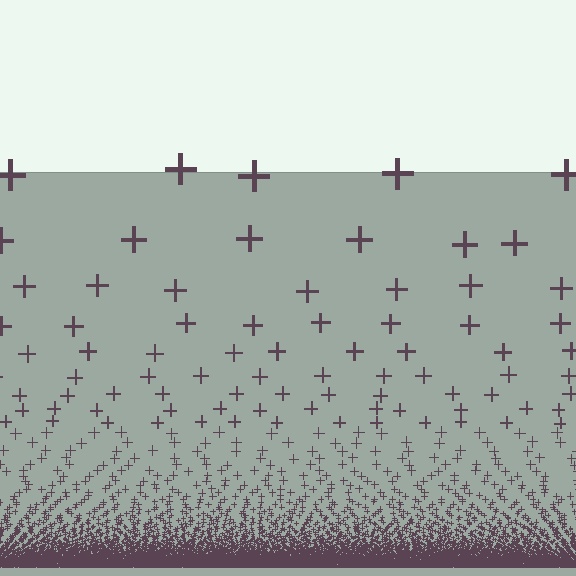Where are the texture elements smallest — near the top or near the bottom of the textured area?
Near the bottom.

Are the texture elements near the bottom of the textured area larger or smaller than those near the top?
Smaller. The gradient is inverted — elements near the bottom are smaller and denser.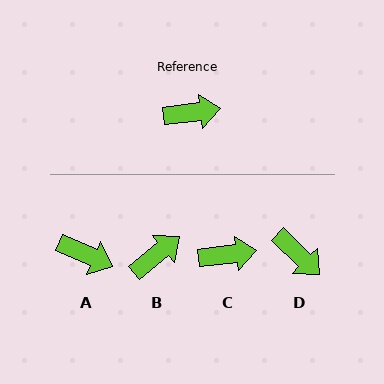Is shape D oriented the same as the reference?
No, it is off by about 52 degrees.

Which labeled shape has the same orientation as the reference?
C.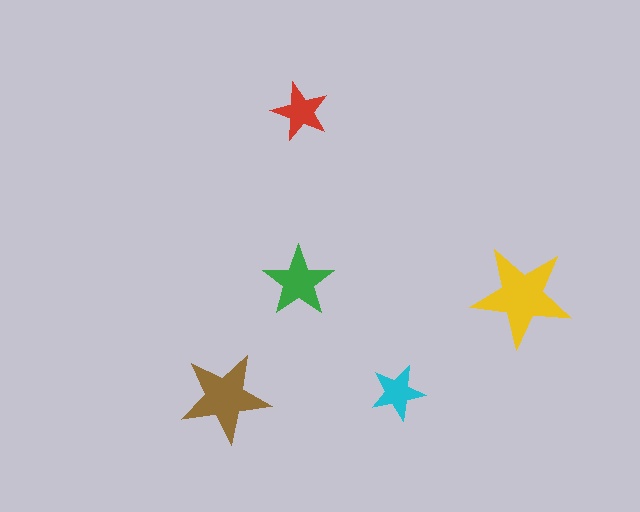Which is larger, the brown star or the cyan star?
The brown one.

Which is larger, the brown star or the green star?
The brown one.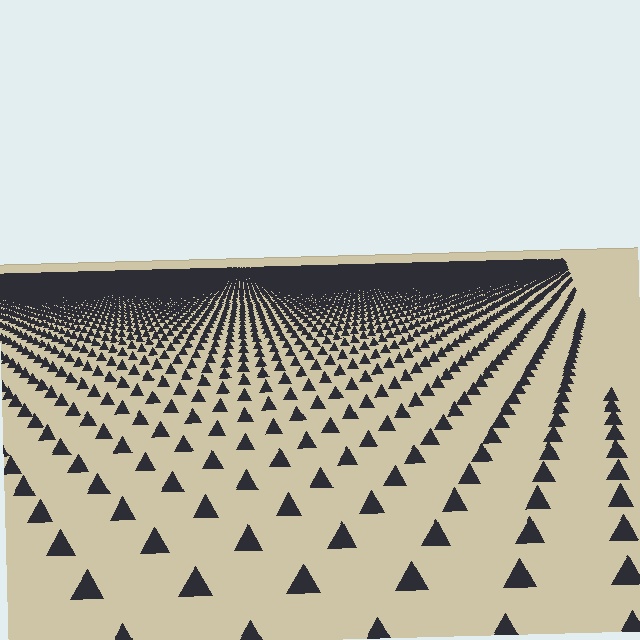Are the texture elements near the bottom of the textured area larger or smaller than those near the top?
Larger. Near the bottom, elements are closer to the viewer and appear at a bigger on-screen size.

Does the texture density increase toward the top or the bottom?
Density increases toward the top.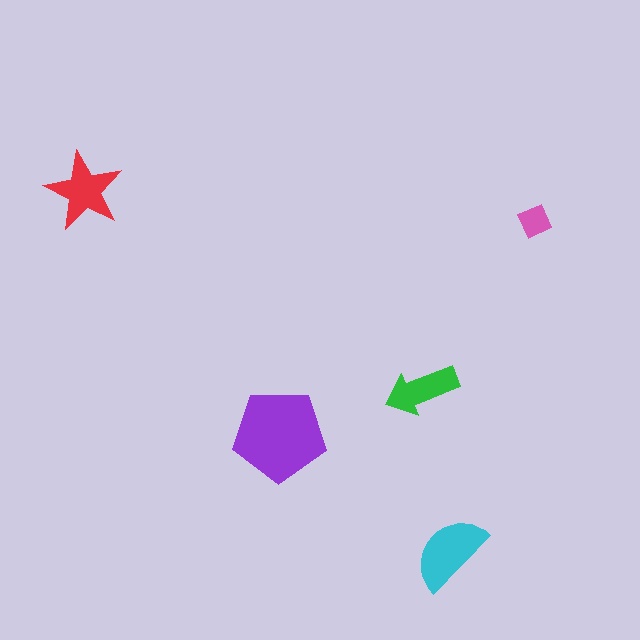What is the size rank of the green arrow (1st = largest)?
4th.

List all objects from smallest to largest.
The pink diamond, the green arrow, the red star, the cyan semicircle, the purple pentagon.